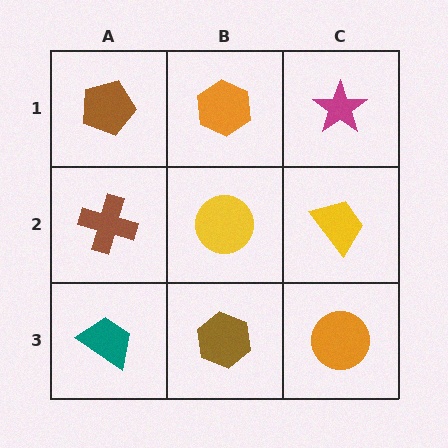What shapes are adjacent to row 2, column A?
A brown pentagon (row 1, column A), a teal trapezoid (row 3, column A), a yellow circle (row 2, column B).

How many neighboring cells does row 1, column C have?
2.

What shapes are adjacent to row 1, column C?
A yellow trapezoid (row 2, column C), an orange hexagon (row 1, column B).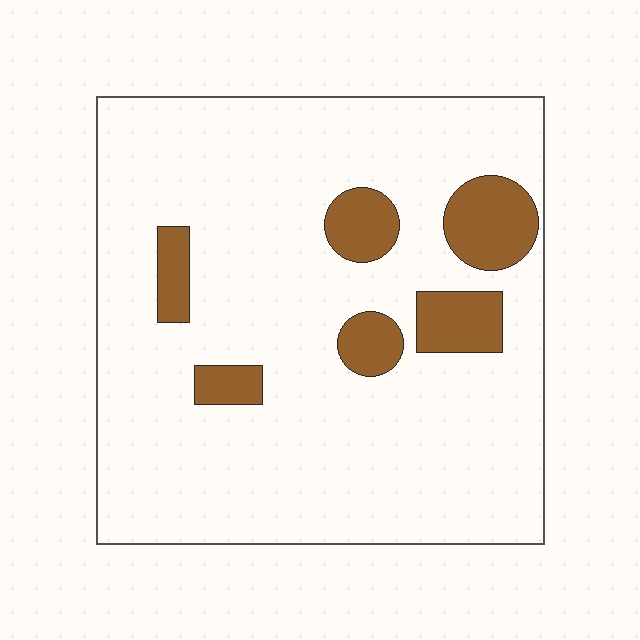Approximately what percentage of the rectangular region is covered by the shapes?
Approximately 15%.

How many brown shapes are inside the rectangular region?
6.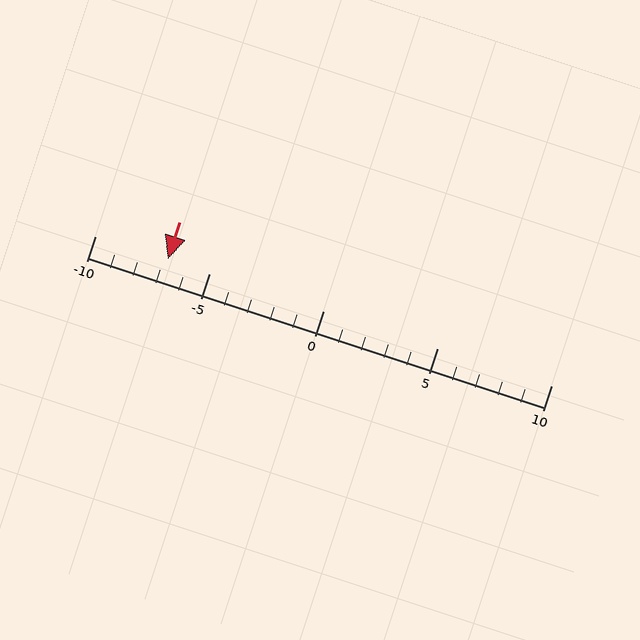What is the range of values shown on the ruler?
The ruler shows values from -10 to 10.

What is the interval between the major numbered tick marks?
The major tick marks are spaced 5 units apart.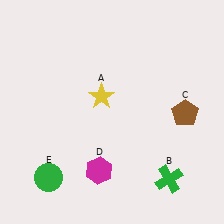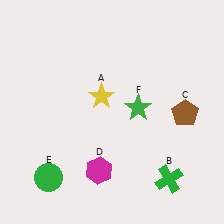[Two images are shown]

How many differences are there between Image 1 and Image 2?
There is 1 difference between the two images.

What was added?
A green star (F) was added in Image 2.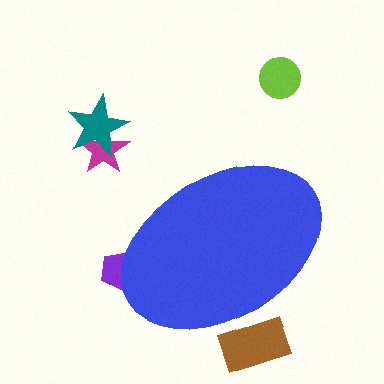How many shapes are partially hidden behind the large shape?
2 shapes are partially hidden.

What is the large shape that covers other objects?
A blue ellipse.